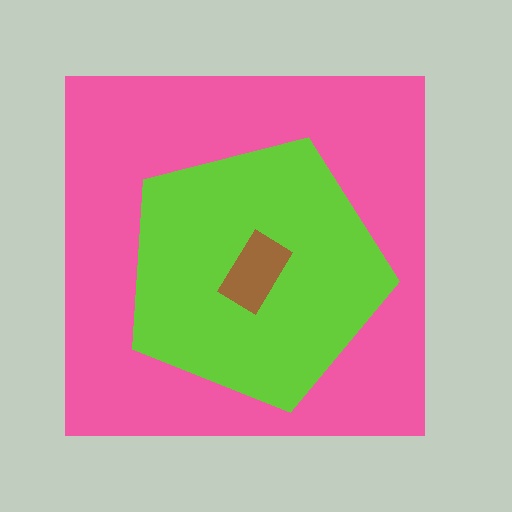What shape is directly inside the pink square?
The lime pentagon.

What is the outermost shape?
The pink square.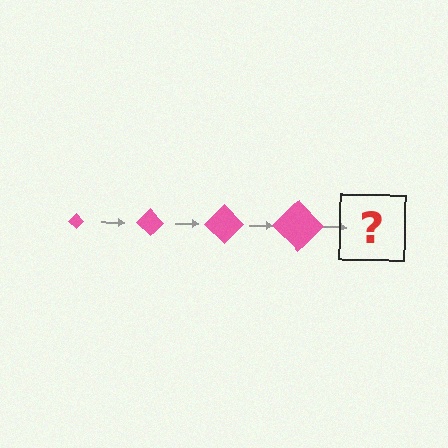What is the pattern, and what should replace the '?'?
The pattern is that the diamond gets progressively larger each step. The '?' should be a pink diamond, larger than the previous one.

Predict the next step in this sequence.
The next step is a pink diamond, larger than the previous one.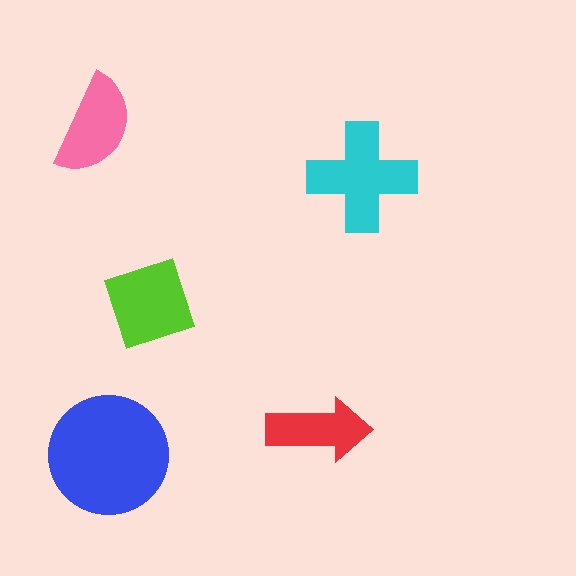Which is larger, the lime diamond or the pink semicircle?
The lime diamond.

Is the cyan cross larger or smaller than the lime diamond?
Larger.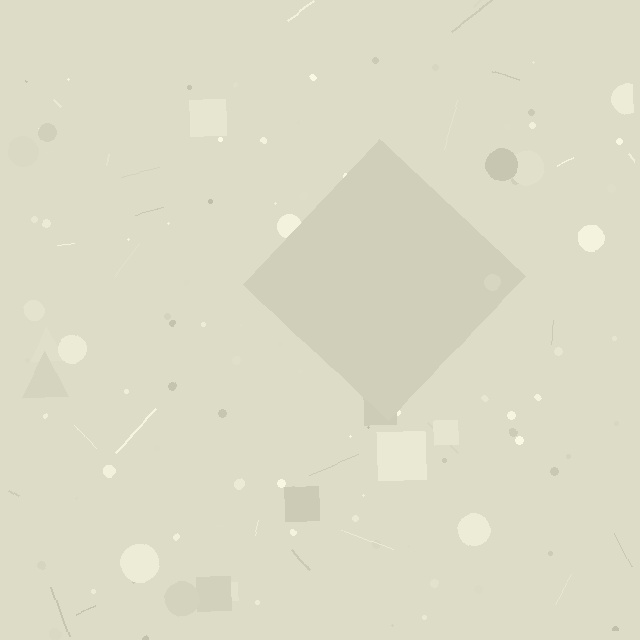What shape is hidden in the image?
A diamond is hidden in the image.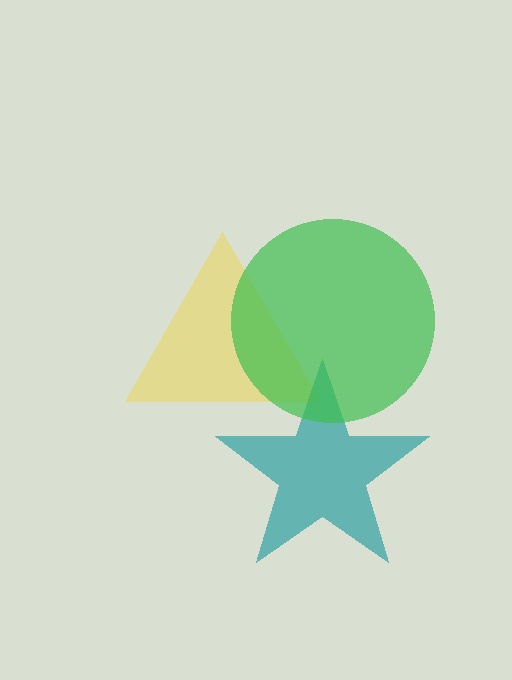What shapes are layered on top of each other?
The layered shapes are: a yellow triangle, a teal star, a green circle.